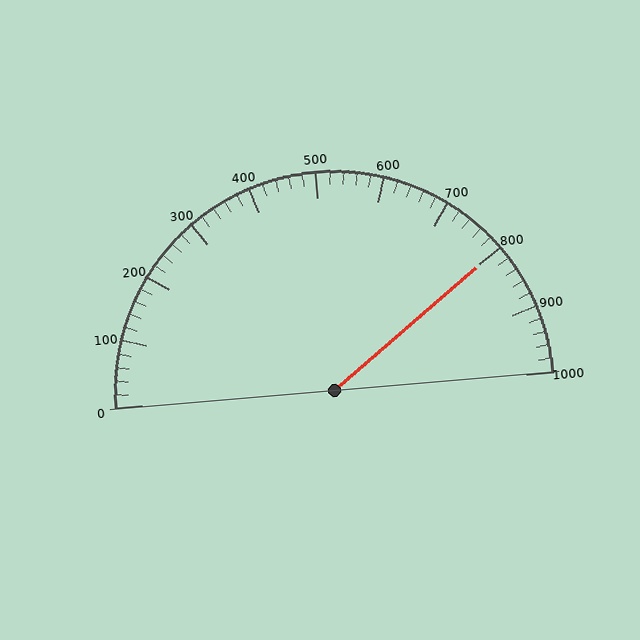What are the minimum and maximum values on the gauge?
The gauge ranges from 0 to 1000.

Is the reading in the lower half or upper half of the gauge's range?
The reading is in the upper half of the range (0 to 1000).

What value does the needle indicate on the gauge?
The needle indicates approximately 800.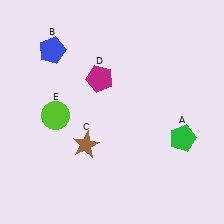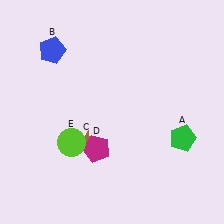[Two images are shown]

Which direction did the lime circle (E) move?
The lime circle (E) moved down.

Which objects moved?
The objects that moved are: the magenta pentagon (D), the lime circle (E).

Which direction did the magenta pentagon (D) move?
The magenta pentagon (D) moved down.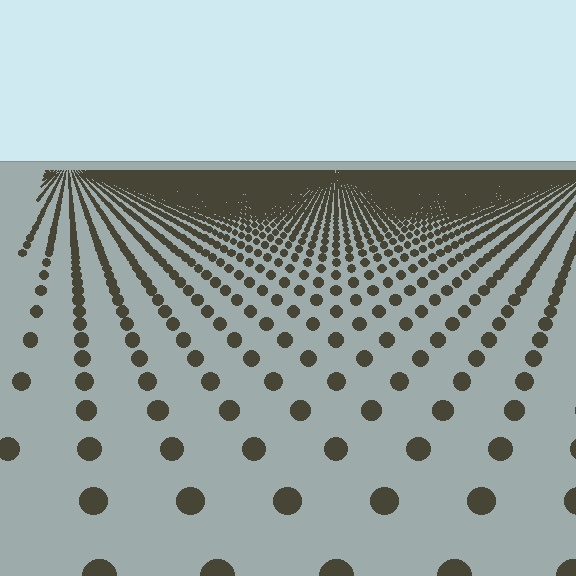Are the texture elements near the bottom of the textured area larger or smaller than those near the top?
Larger. Near the bottom, elements are closer to the viewer and appear at a bigger on-screen size.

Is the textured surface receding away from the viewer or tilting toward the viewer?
The surface is receding away from the viewer. Texture elements get smaller and denser toward the top.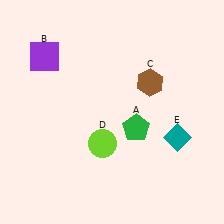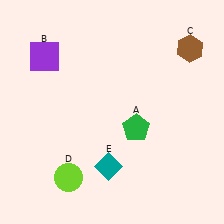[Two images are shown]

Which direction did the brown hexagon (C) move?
The brown hexagon (C) moved right.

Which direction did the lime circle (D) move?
The lime circle (D) moved left.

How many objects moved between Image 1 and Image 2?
3 objects moved between the two images.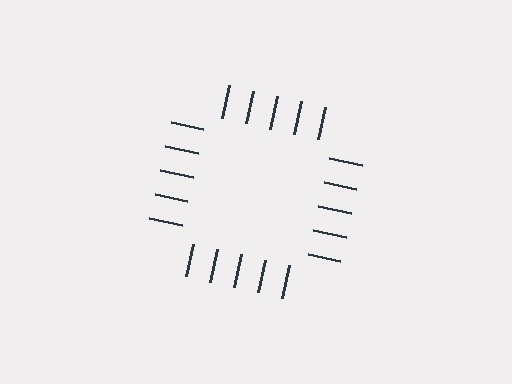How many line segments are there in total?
20 — 5 along each of the 4 edges.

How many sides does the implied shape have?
4 sides — the line-ends trace a square.